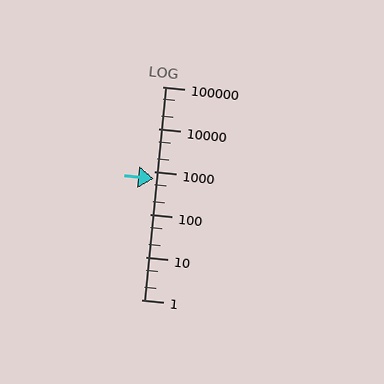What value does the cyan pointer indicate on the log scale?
The pointer indicates approximately 700.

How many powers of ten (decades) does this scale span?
The scale spans 5 decades, from 1 to 100000.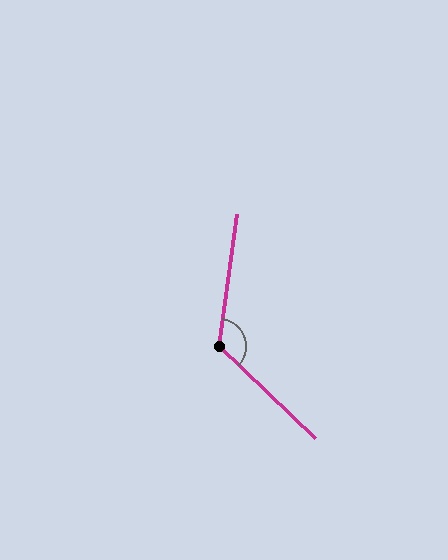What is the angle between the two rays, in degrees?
Approximately 126 degrees.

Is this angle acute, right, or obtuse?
It is obtuse.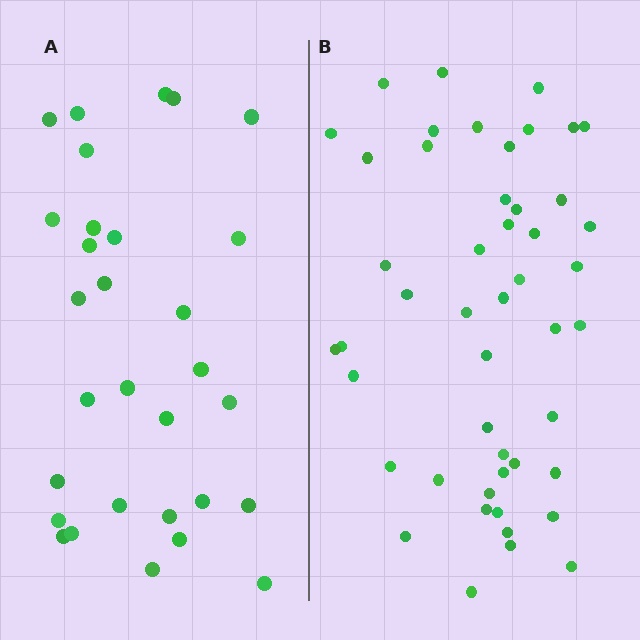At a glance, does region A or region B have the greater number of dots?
Region B (the right region) has more dots.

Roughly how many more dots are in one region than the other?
Region B has approximately 20 more dots than region A.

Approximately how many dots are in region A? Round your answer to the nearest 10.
About 30 dots.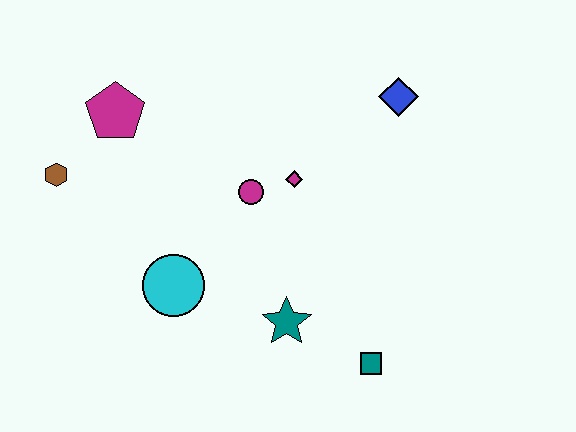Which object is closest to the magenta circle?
The magenta diamond is closest to the magenta circle.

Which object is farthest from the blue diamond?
The brown hexagon is farthest from the blue diamond.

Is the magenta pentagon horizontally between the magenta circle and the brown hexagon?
Yes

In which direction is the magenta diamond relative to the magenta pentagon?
The magenta diamond is to the right of the magenta pentagon.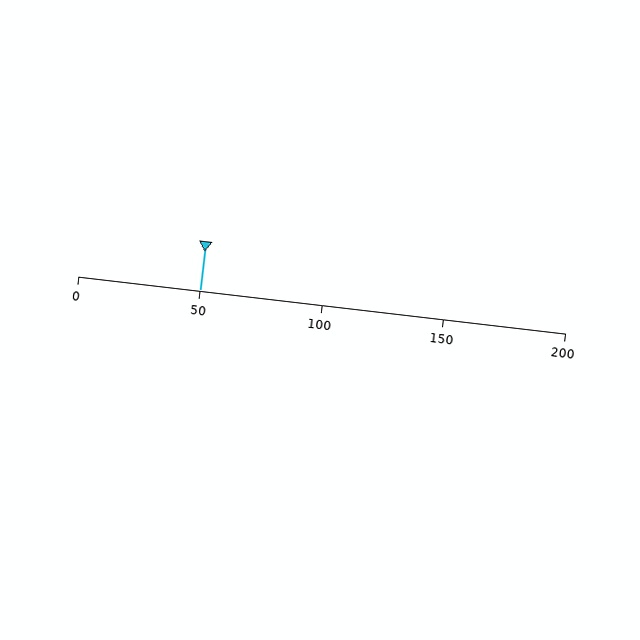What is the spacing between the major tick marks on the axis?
The major ticks are spaced 50 apart.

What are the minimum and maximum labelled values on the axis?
The axis runs from 0 to 200.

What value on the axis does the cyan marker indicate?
The marker indicates approximately 50.